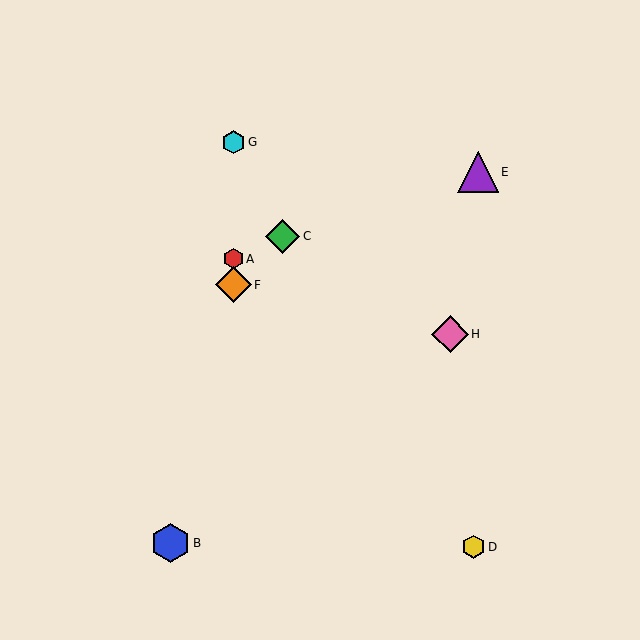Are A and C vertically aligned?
No, A is at x≈233 and C is at x≈282.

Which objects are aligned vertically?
Objects A, F, G are aligned vertically.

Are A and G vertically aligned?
Yes, both are at x≈233.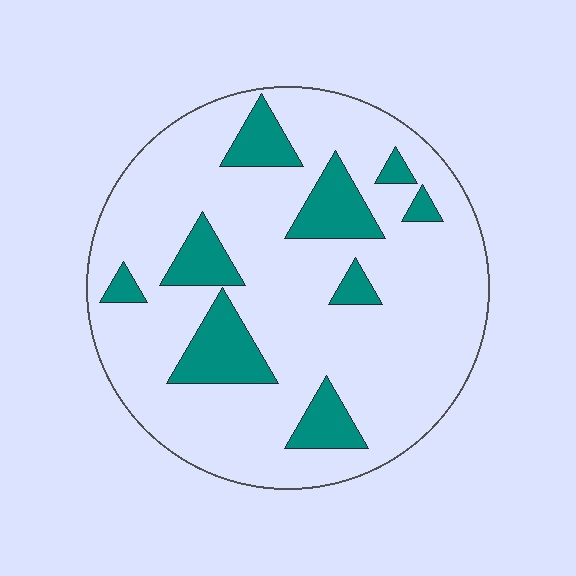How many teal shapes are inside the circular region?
9.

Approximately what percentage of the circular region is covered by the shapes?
Approximately 20%.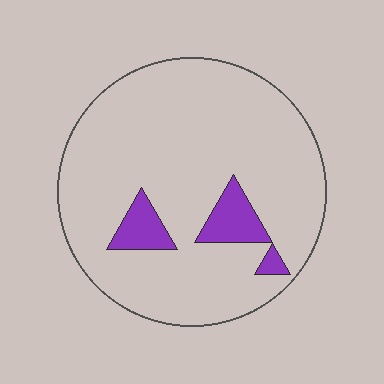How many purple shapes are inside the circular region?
3.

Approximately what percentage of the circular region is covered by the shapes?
Approximately 10%.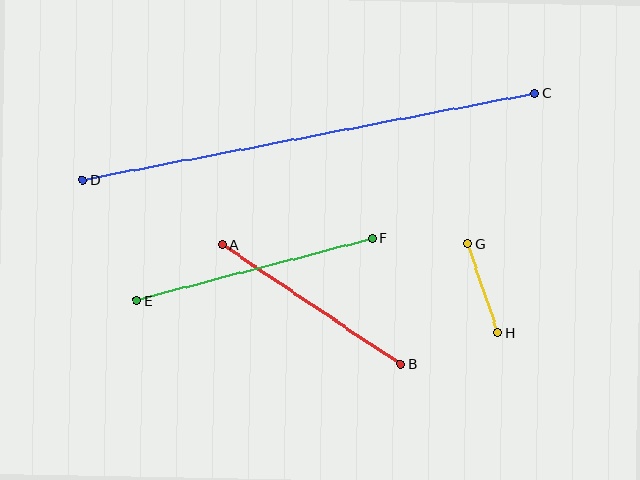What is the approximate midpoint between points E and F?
The midpoint is at approximately (254, 269) pixels.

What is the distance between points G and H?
The distance is approximately 94 pixels.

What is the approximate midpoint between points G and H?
The midpoint is at approximately (483, 288) pixels.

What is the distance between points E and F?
The distance is approximately 244 pixels.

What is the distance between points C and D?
The distance is approximately 460 pixels.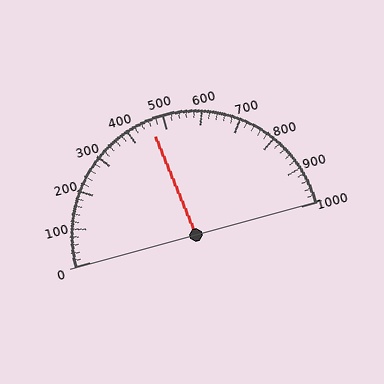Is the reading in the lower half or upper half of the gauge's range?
The reading is in the lower half of the range (0 to 1000).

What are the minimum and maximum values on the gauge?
The gauge ranges from 0 to 1000.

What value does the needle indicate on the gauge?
The needle indicates approximately 460.